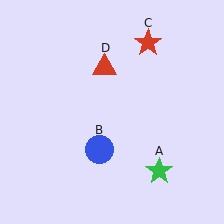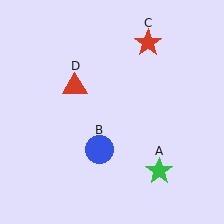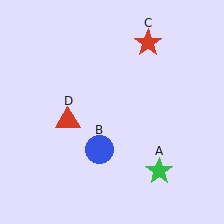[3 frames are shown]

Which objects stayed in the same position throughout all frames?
Green star (object A) and blue circle (object B) and red star (object C) remained stationary.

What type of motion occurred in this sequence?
The red triangle (object D) rotated counterclockwise around the center of the scene.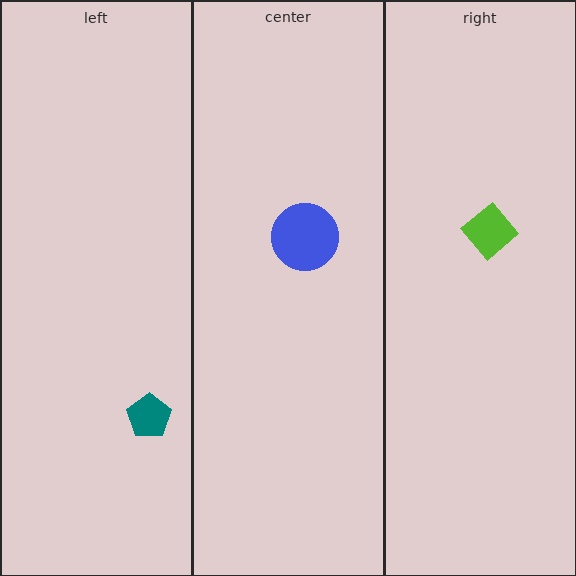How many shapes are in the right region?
1.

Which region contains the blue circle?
The center region.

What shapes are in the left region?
The teal pentagon.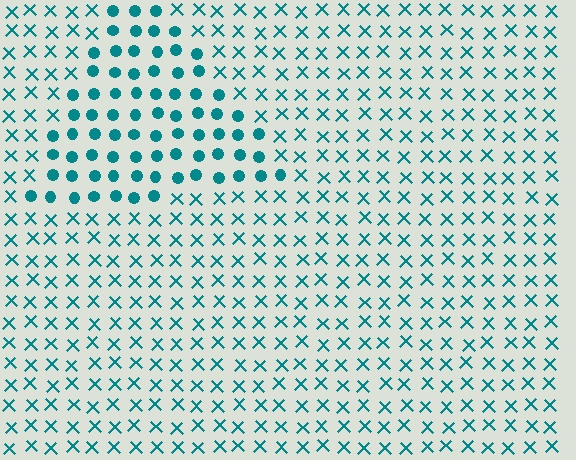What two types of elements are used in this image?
The image uses circles inside the triangle region and X marks outside it.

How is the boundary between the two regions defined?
The boundary is defined by a change in element shape: circles inside vs. X marks outside. All elements share the same color and spacing.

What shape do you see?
I see a triangle.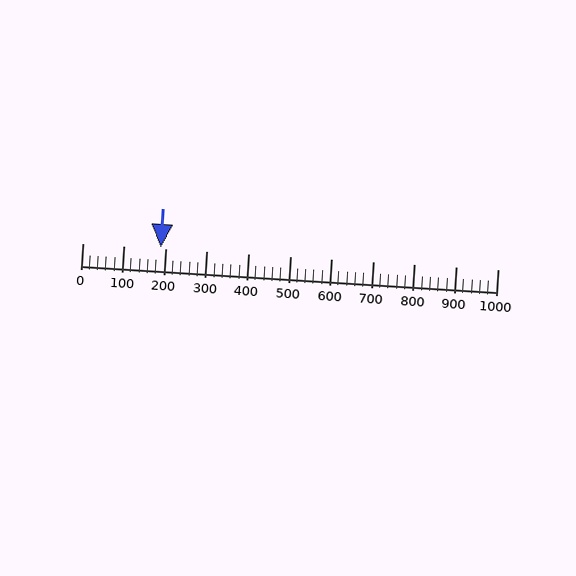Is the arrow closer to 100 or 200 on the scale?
The arrow is closer to 200.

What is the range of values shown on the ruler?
The ruler shows values from 0 to 1000.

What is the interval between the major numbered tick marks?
The major tick marks are spaced 100 units apart.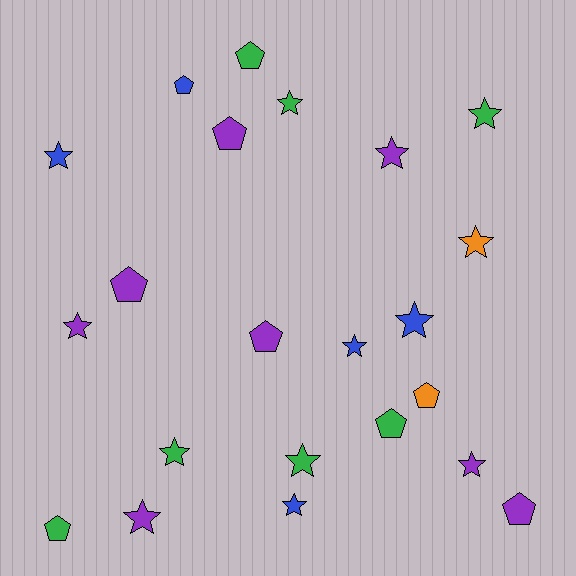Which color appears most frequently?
Purple, with 8 objects.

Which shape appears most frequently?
Star, with 13 objects.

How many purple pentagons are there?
There are 4 purple pentagons.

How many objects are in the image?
There are 22 objects.